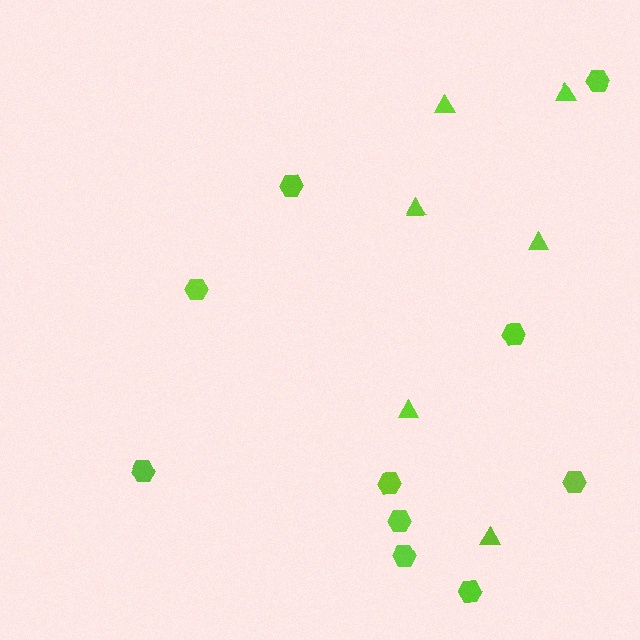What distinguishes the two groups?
There are 2 groups: one group of hexagons (10) and one group of triangles (6).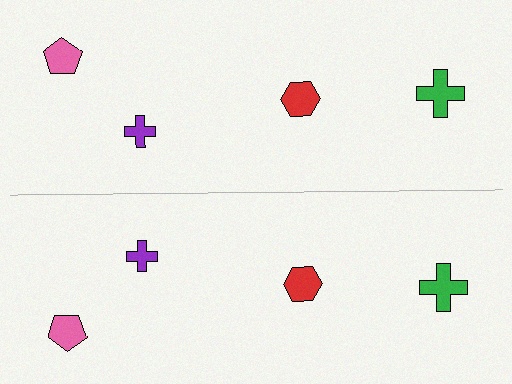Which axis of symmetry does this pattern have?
The pattern has a horizontal axis of symmetry running through the center of the image.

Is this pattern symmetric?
Yes, this pattern has bilateral (reflection) symmetry.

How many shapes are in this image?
There are 8 shapes in this image.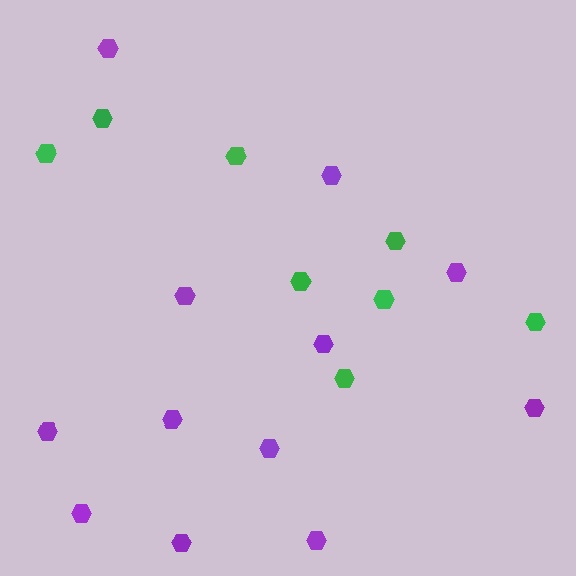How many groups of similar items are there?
There are 2 groups: one group of purple hexagons (12) and one group of green hexagons (8).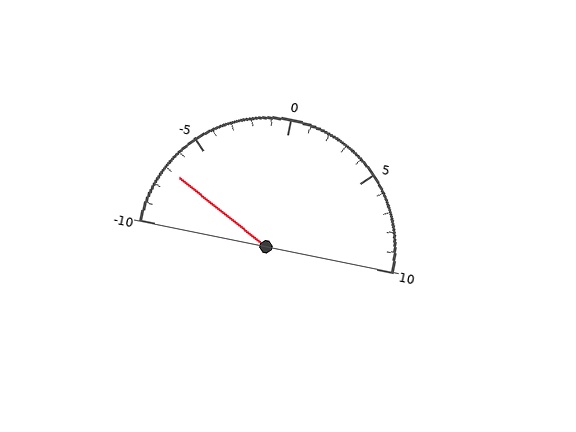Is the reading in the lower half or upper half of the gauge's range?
The reading is in the lower half of the range (-10 to 10).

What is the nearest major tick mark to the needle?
The nearest major tick mark is -5.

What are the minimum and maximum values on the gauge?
The gauge ranges from -10 to 10.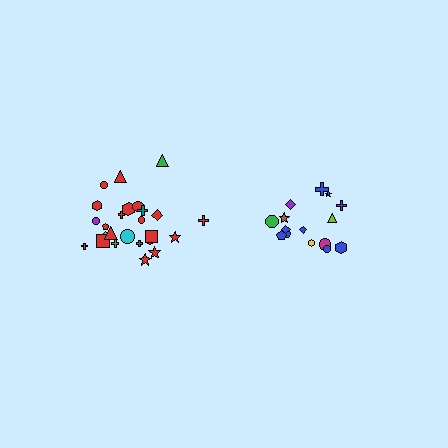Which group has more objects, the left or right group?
The left group.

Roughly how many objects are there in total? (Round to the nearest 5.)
Roughly 40 objects in total.